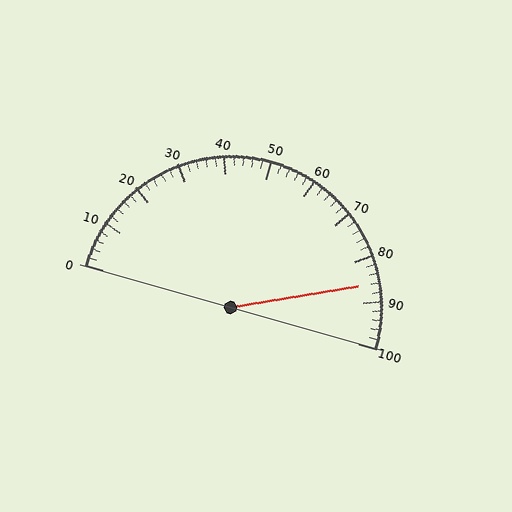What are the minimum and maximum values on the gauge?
The gauge ranges from 0 to 100.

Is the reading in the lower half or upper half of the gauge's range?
The reading is in the upper half of the range (0 to 100).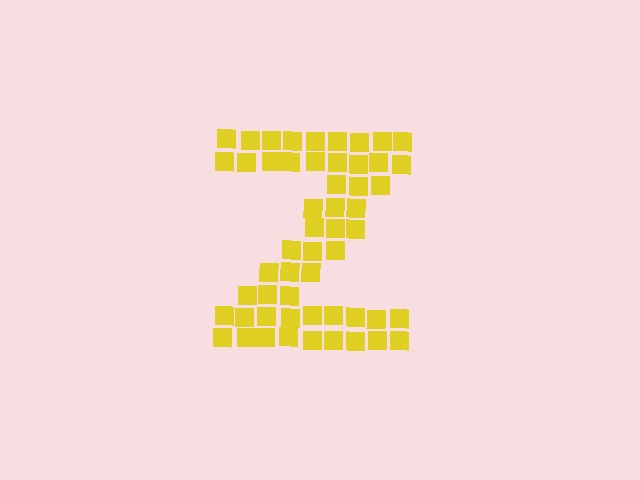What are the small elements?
The small elements are squares.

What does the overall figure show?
The overall figure shows the letter Z.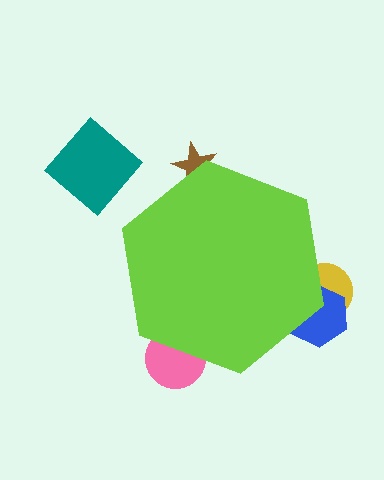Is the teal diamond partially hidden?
No, the teal diamond is fully visible.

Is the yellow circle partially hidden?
Yes, the yellow circle is partially hidden behind the lime hexagon.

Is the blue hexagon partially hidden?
Yes, the blue hexagon is partially hidden behind the lime hexagon.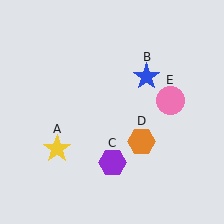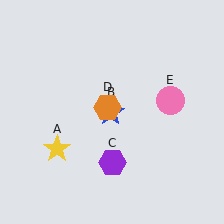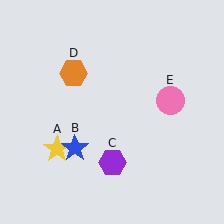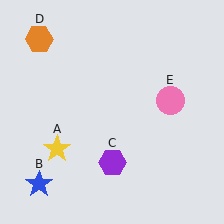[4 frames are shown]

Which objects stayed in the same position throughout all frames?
Yellow star (object A) and purple hexagon (object C) and pink circle (object E) remained stationary.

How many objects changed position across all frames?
2 objects changed position: blue star (object B), orange hexagon (object D).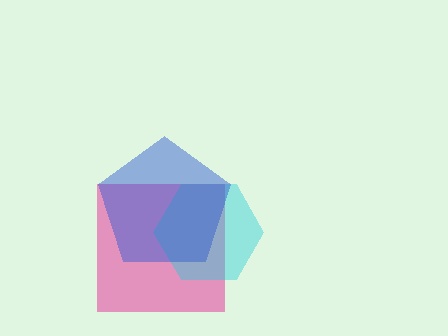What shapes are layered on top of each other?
The layered shapes are: a pink square, a cyan hexagon, a blue pentagon.